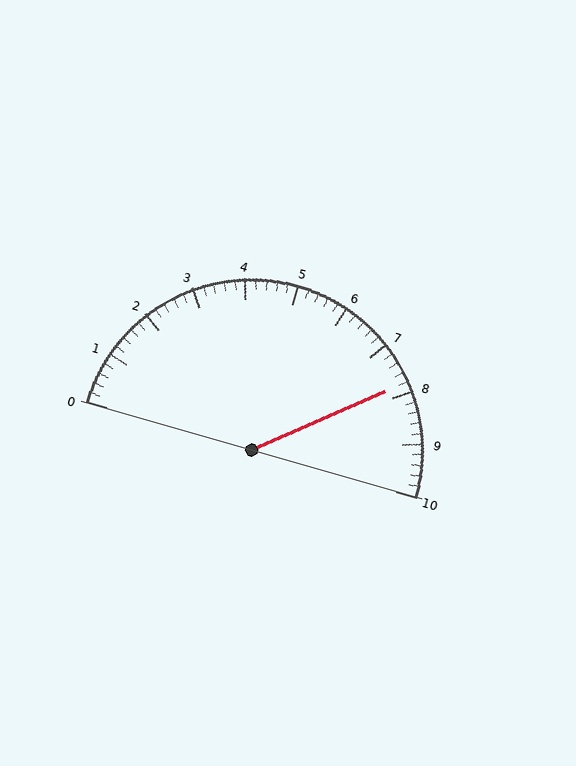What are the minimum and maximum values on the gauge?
The gauge ranges from 0 to 10.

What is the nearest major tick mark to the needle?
The nearest major tick mark is 8.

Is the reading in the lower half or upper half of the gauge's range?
The reading is in the upper half of the range (0 to 10).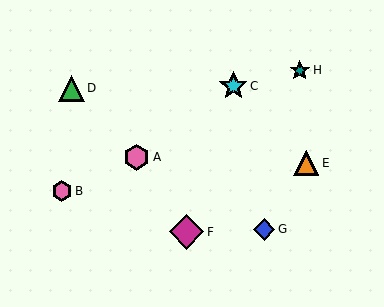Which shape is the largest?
The magenta diamond (labeled F) is the largest.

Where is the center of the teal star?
The center of the teal star is at (300, 70).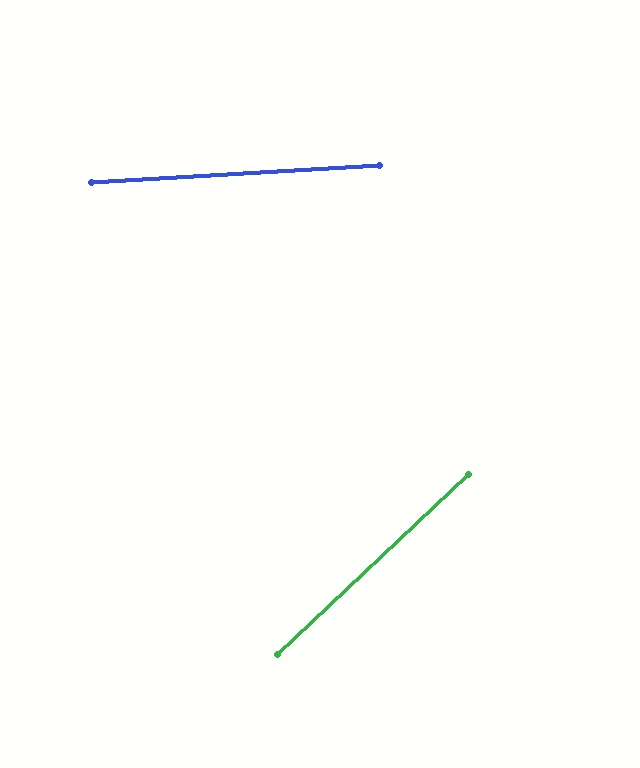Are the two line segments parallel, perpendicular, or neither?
Neither parallel nor perpendicular — they differ by about 40°.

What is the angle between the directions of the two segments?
Approximately 40 degrees.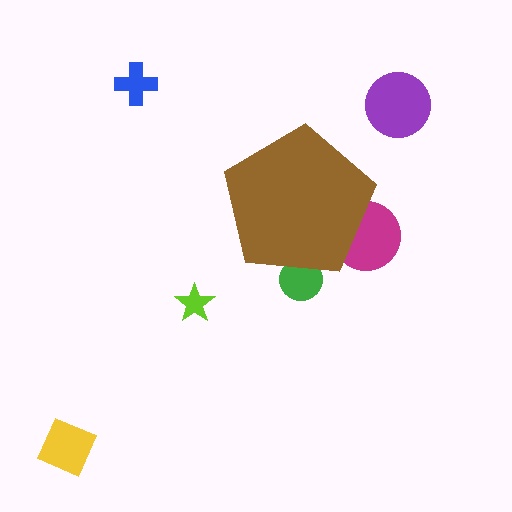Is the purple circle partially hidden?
No, the purple circle is fully visible.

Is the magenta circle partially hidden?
Yes, the magenta circle is partially hidden behind the brown pentagon.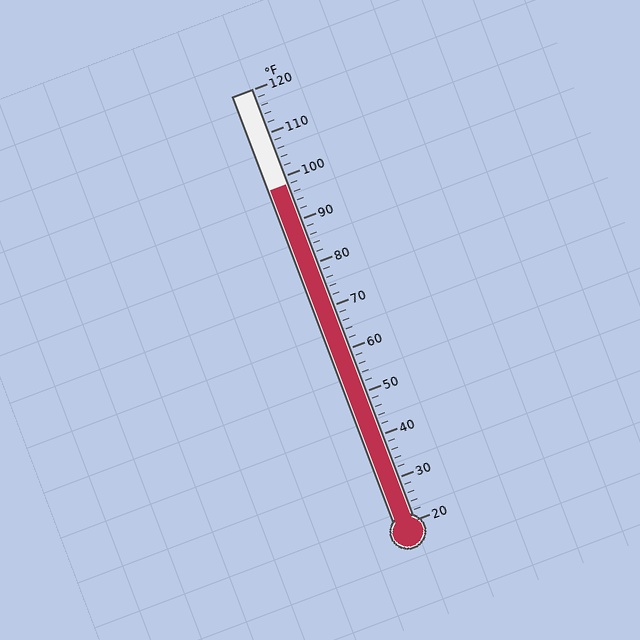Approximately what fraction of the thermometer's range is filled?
The thermometer is filled to approximately 80% of its range.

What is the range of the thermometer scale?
The thermometer scale ranges from 20°F to 120°F.